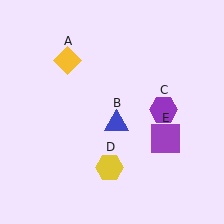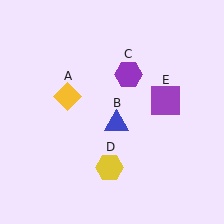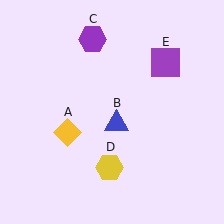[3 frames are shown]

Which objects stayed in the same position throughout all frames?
Blue triangle (object B) and yellow hexagon (object D) remained stationary.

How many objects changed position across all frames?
3 objects changed position: yellow diamond (object A), purple hexagon (object C), purple square (object E).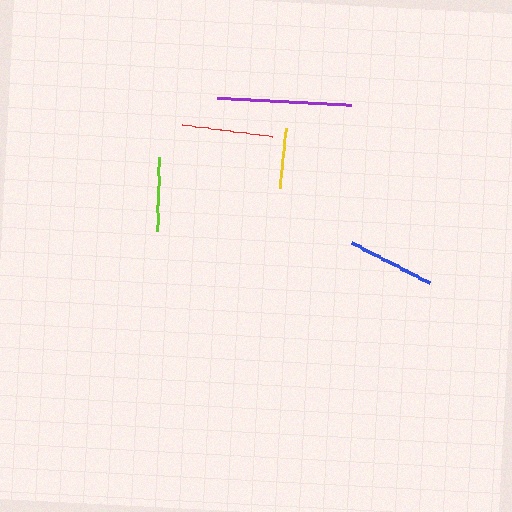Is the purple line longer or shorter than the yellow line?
The purple line is longer than the yellow line.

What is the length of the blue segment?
The blue segment is approximately 87 pixels long.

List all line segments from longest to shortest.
From longest to shortest: purple, red, blue, lime, yellow.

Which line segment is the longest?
The purple line is the longest at approximately 134 pixels.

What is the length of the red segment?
The red segment is approximately 91 pixels long.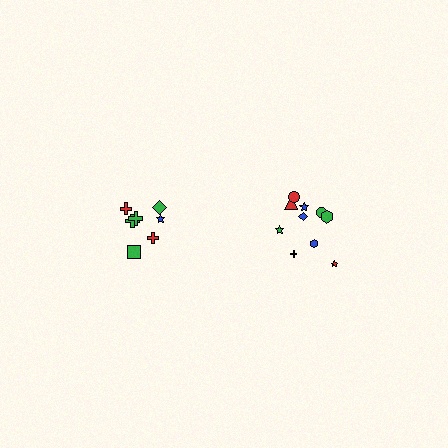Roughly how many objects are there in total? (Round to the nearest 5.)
Roughly 15 objects in total.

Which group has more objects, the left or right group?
The right group.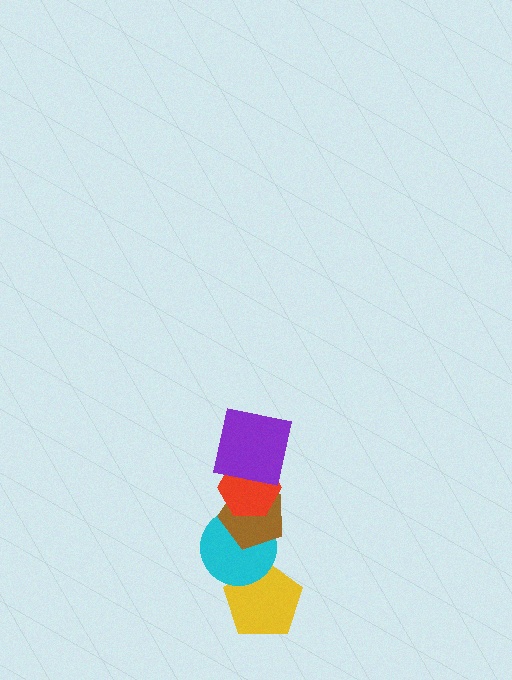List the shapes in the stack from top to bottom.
From top to bottom: the purple square, the red hexagon, the brown pentagon, the cyan circle, the yellow pentagon.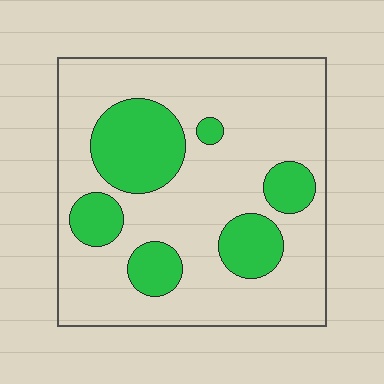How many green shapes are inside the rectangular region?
6.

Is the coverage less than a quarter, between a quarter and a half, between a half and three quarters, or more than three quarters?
Between a quarter and a half.